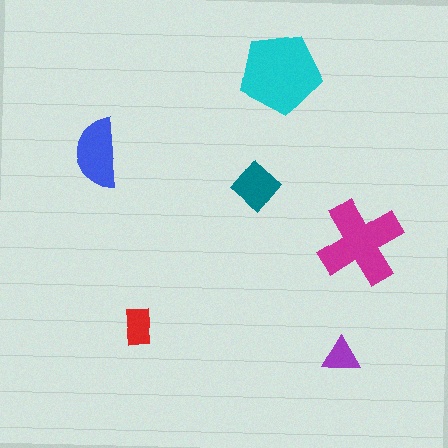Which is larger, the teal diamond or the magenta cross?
The magenta cross.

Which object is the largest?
The cyan pentagon.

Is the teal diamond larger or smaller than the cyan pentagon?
Smaller.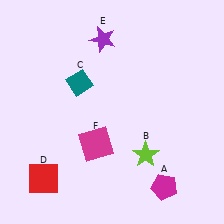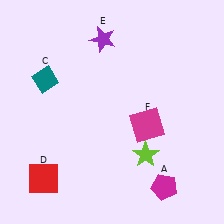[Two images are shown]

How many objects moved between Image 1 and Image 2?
2 objects moved between the two images.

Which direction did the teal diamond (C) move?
The teal diamond (C) moved left.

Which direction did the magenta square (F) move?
The magenta square (F) moved right.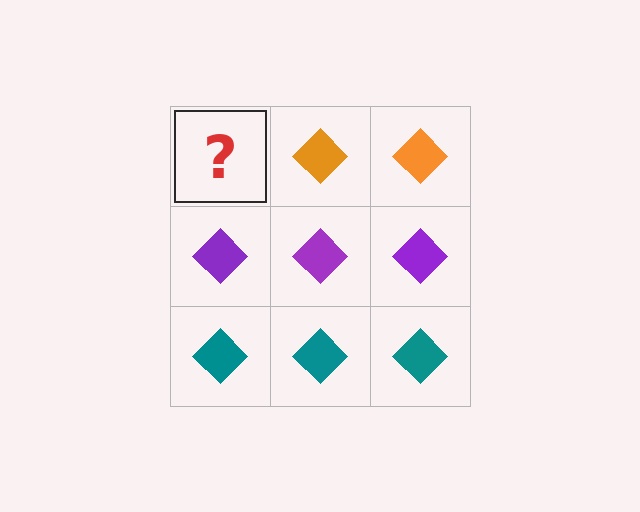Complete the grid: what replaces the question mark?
The question mark should be replaced with an orange diamond.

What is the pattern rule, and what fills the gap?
The rule is that each row has a consistent color. The gap should be filled with an orange diamond.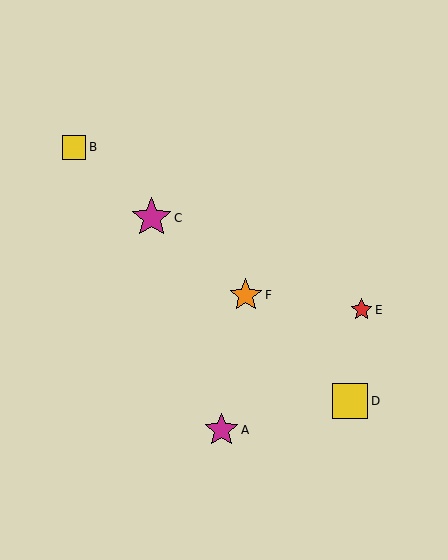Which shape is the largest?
The magenta star (labeled C) is the largest.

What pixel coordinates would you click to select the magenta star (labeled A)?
Click at (222, 430) to select the magenta star A.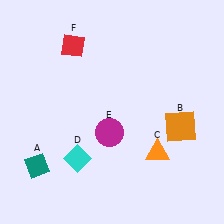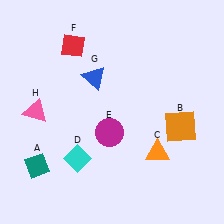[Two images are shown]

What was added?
A blue triangle (G), a pink triangle (H) were added in Image 2.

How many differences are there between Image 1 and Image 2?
There are 2 differences between the two images.